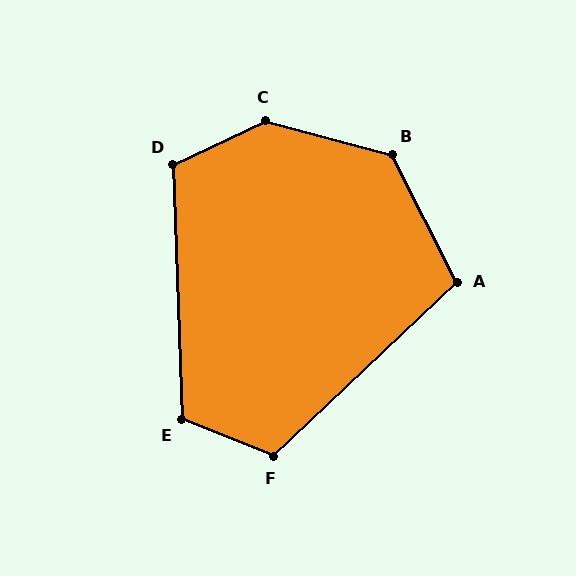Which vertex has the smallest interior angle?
A, at approximately 106 degrees.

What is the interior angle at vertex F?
Approximately 114 degrees (obtuse).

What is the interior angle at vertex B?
Approximately 132 degrees (obtuse).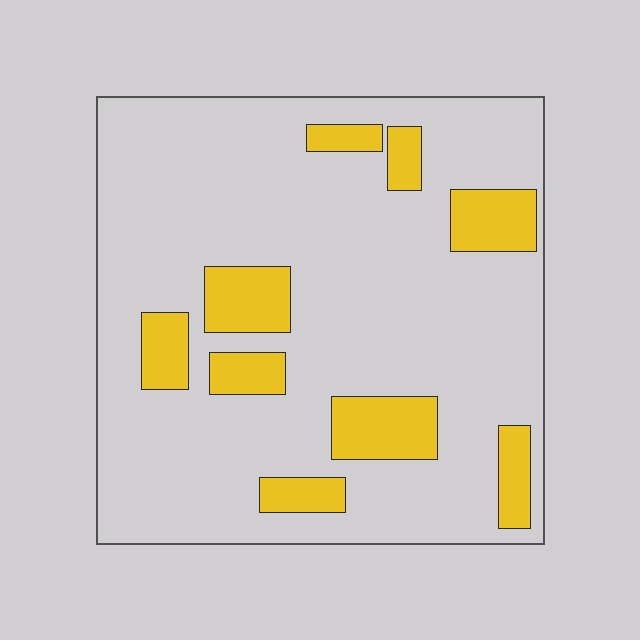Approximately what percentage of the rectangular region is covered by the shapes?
Approximately 20%.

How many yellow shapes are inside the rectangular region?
9.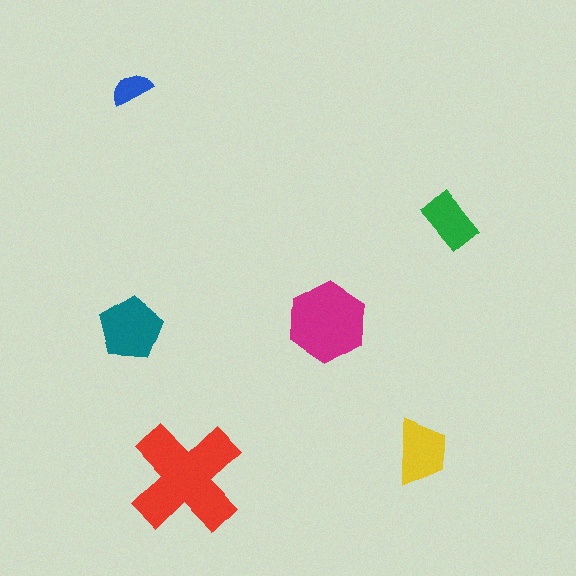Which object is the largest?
The red cross.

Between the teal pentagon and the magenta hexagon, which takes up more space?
The magenta hexagon.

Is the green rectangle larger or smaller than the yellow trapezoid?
Smaller.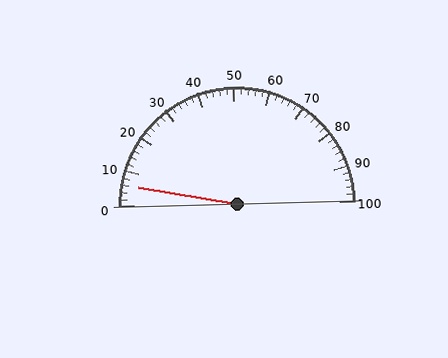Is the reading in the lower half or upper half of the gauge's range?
The reading is in the lower half of the range (0 to 100).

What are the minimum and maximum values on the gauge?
The gauge ranges from 0 to 100.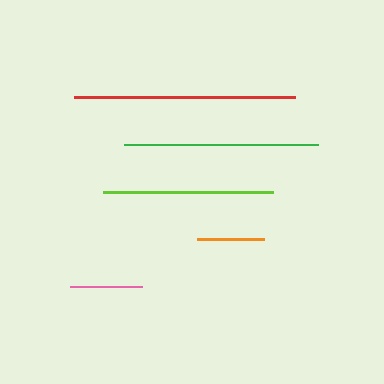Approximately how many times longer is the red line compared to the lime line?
The red line is approximately 1.3 times the length of the lime line.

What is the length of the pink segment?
The pink segment is approximately 72 pixels long.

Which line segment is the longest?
The red line is the longest at approximately 222 pixels.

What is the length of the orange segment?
The orange segment is approximately 66 pixels long.